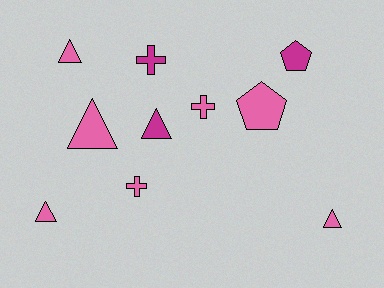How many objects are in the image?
There are 10 objects.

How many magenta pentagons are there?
There is 1 magenta pentagon.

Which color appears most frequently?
Pink, with 7 objects.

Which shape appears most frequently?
Triangle, with 5 objects.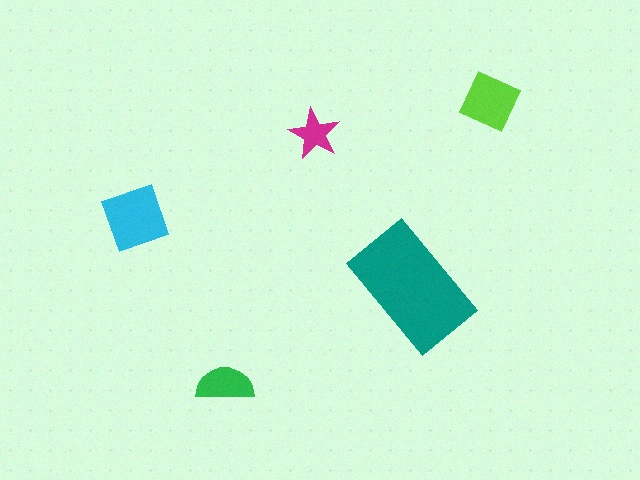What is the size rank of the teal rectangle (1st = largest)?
1st.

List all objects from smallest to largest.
The magenta star, the green semicircle, the lime square, the cyan diamond, the teal rectangle.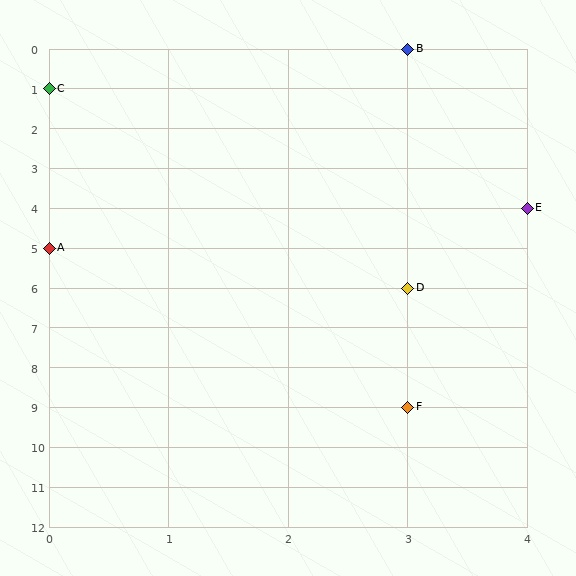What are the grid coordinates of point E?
Point E is at grid coordinates (4, 4).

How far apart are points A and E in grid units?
Points A and E are 4 columns and 1 row apart (about 4.1 grid units diagonally).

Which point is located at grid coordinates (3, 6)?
Point D is at (3, 6).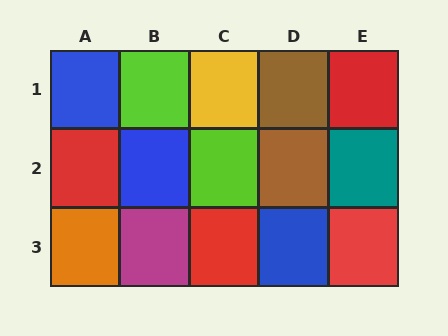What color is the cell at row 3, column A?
Orange.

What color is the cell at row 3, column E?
Red.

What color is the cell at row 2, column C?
Lime.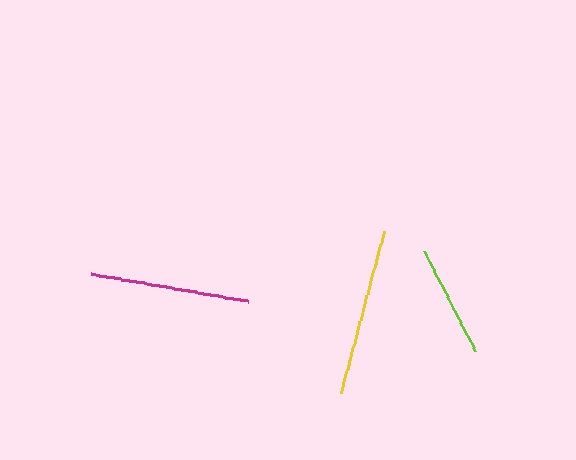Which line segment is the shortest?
The lime line is the shortest at approximately 113 pixels.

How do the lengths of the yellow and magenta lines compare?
The yellow and magenta lines are approximately the same length.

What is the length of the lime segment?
The lime segment is approximately 113 pixels long.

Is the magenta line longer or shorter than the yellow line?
The yellow line is longer than the magenta line.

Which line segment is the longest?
The yellow line is the longest at approximately 168 pixels.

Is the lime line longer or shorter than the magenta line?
The magenta line is longer than the lime line.